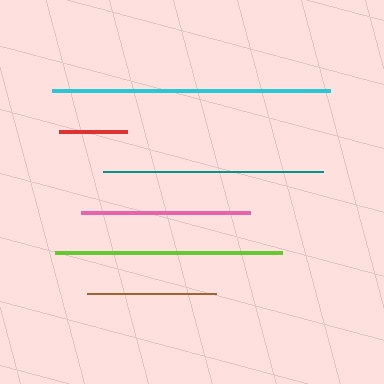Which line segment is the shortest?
The red line is the shortest at approximately 68 pixels.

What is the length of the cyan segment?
The cyan segment is approximately 278 pixels long.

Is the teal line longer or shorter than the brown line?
The teal line is longer than the brown line.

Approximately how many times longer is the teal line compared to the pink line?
The teal line is approximately 1.3 times the length of the pink line.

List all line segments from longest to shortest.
From longest to shortest: cyan, lime, teal, pink, brown, red.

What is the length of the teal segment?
The teal segment is approximately 219 pixels long.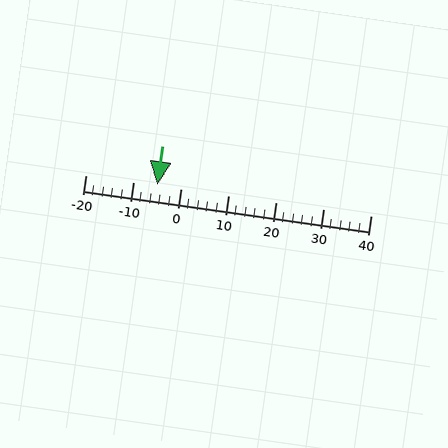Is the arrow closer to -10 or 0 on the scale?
The arrow is closer to 0.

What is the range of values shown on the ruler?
The ruler shows values from -20 to 40.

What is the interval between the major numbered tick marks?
The major tick marks are spaced 10 units apart.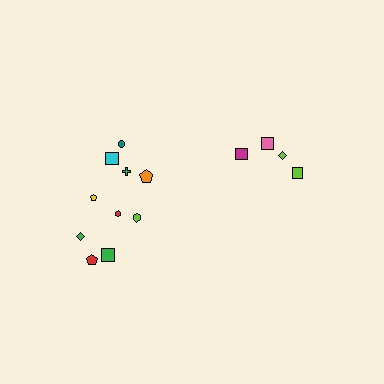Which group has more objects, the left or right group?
The left group.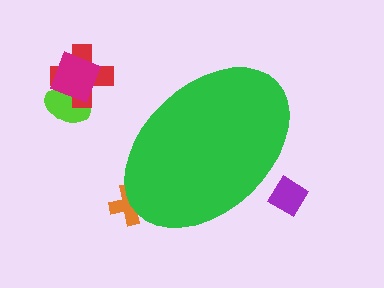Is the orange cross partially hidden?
Yes, the orange cross is partially hidden behind the green ellipse.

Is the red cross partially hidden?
No, the red cross is fully visible.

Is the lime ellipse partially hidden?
No, the lime ellipse is fully visible.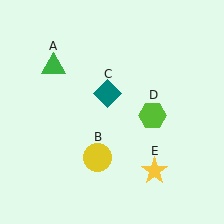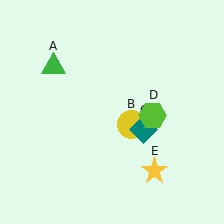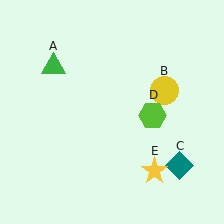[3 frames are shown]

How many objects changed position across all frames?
2 objects changed position: yellow circle (object B), teal diamond (object C).